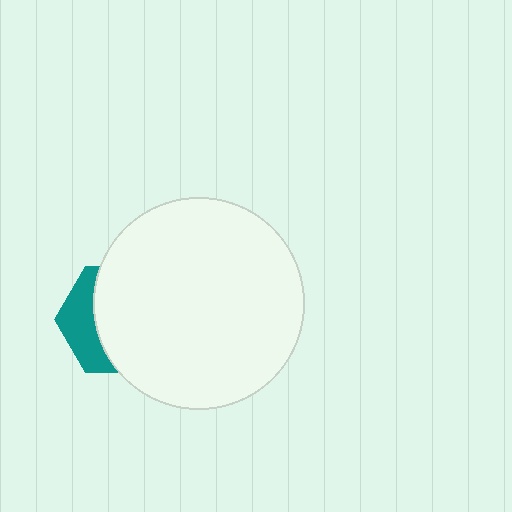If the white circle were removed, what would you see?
You would see the complete teal hexagon.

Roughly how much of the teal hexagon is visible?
A small part of it is visible (roughly 31%).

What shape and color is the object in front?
The object in front is a white circle.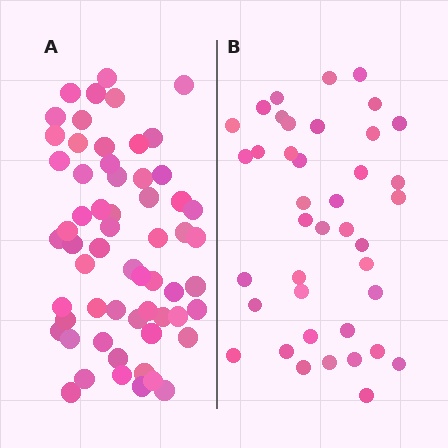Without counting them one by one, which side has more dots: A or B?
Region A (the left region) has more dots.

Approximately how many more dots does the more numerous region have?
Region A has approximately 20 more dots than region B.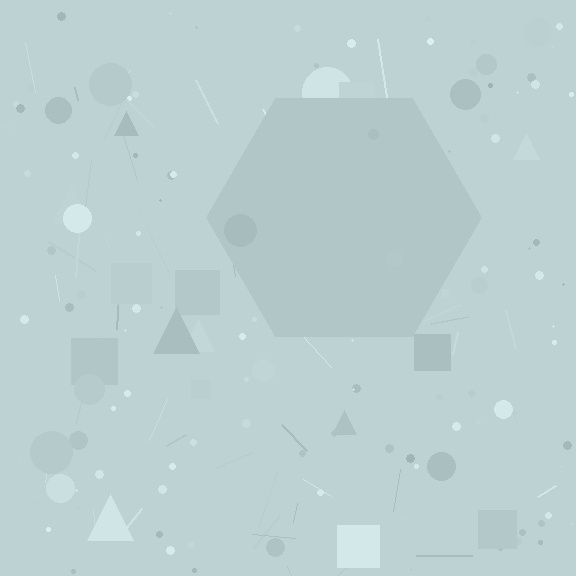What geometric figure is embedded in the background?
A hexagon is embedded in the background.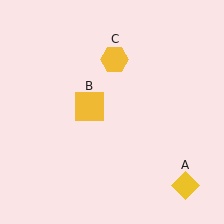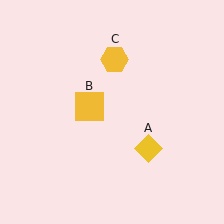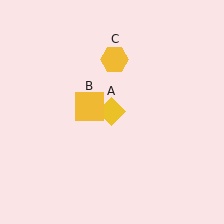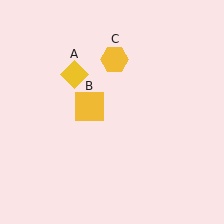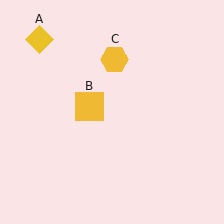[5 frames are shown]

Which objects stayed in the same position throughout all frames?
Yellow square (object B) and yellow hexagon (object C) remained stationary.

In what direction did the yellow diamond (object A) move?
The yellow diamond (object A) moved up and to the left.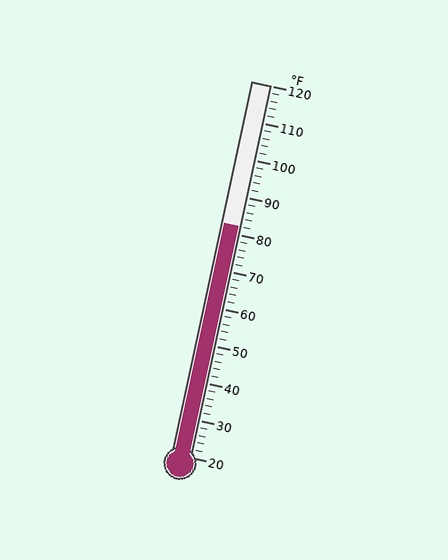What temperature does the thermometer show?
The thermometer shows approximately 82°F.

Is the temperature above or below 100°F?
The temperature is below 100°F.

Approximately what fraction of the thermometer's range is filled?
The thermometer is filled to approximately 60% of its range.